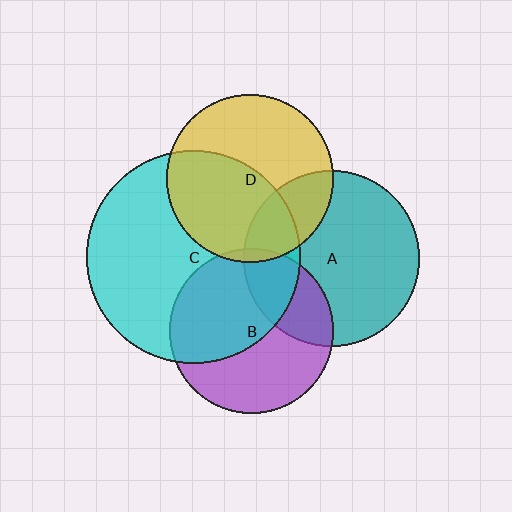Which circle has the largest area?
Circle C (cyan).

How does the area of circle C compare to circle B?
Approximately 1.7 times.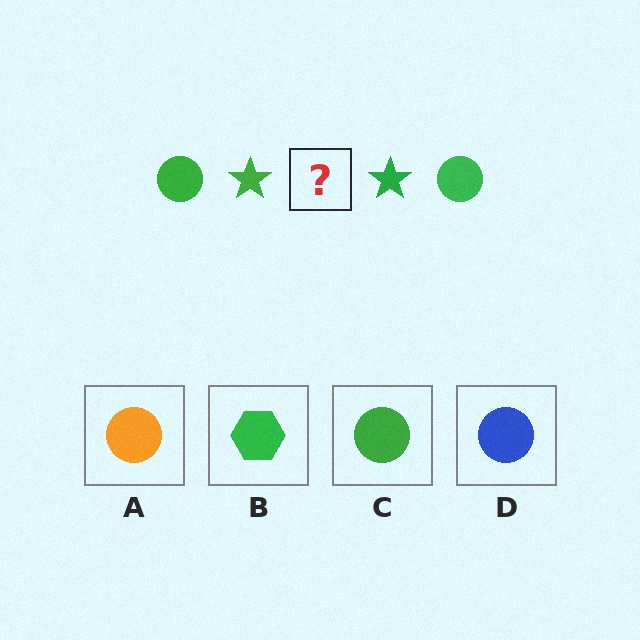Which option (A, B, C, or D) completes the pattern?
C.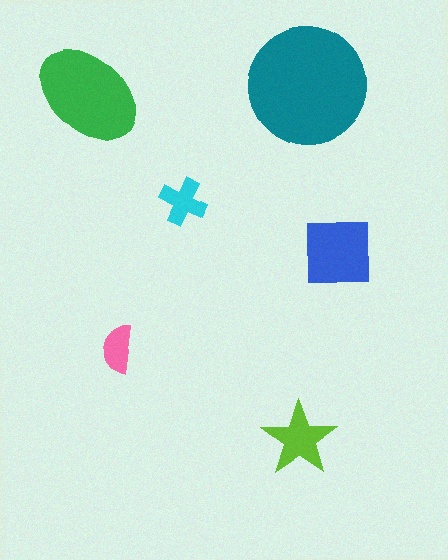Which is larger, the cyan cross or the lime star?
The lime star.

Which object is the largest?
The teal circle.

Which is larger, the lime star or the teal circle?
The teal circle.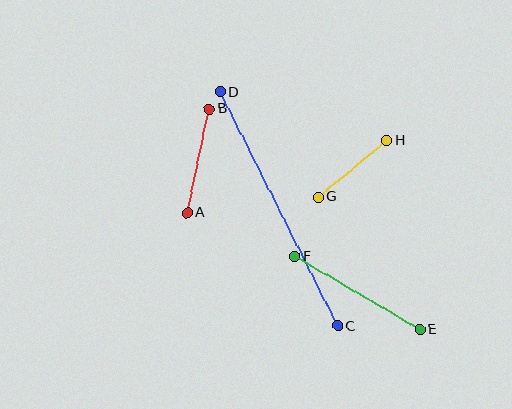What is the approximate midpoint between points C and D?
The midpoint is at approximately (279, 209) pixels.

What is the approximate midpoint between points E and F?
The midpoint is at approximately (357, 293) pixels.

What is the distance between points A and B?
The distance is approximately 107 pixels.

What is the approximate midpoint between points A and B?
The midpoint is at approximately (198, 161) pixels.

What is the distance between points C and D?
The distance is approximately 262 pixels.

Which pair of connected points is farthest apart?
Points C and D are farthest apart.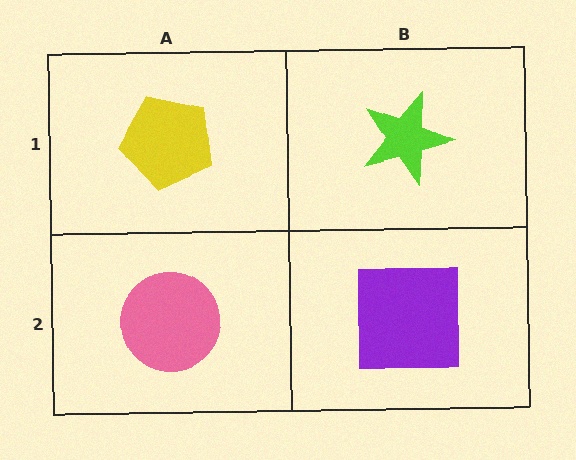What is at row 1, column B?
A lime star.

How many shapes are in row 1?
2 shapes.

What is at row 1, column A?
A yellow pentagon.